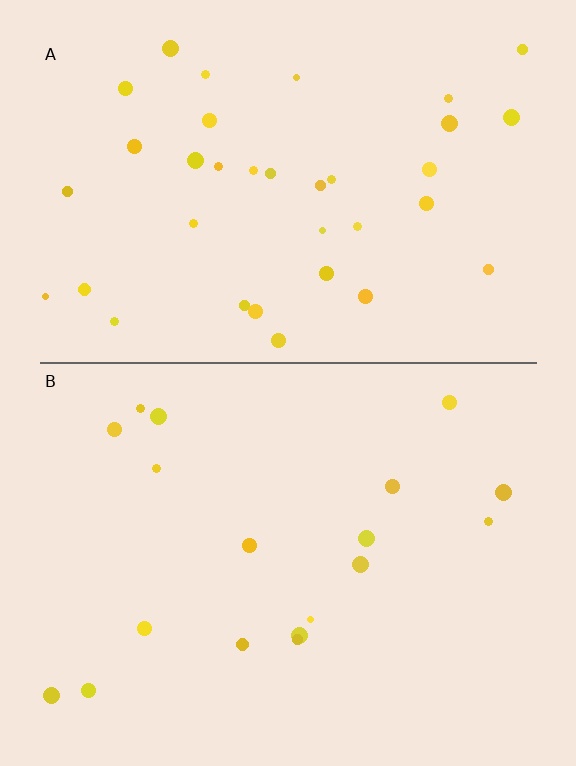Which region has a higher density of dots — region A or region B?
A (the top).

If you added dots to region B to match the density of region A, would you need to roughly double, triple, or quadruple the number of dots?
Approximately double.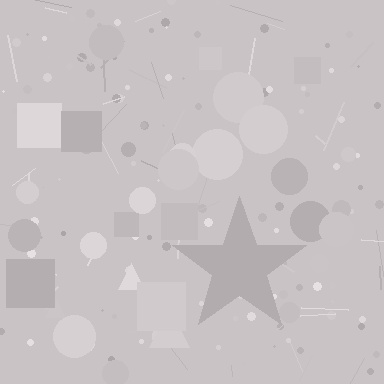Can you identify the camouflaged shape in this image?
The camouflaged shape is a star.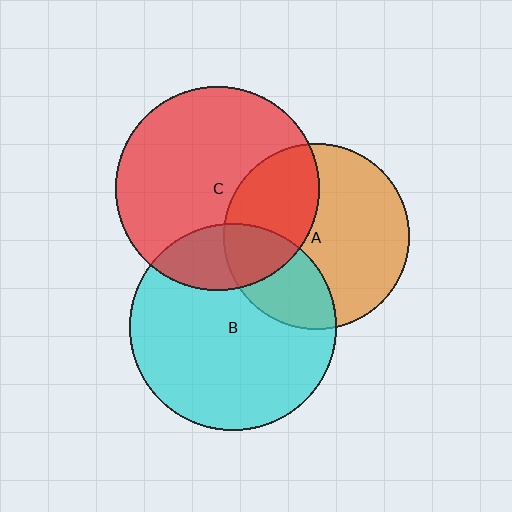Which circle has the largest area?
Circle B (cyan).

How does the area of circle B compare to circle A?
Approximately 1.2 times.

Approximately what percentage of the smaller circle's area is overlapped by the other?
Approximately 30%.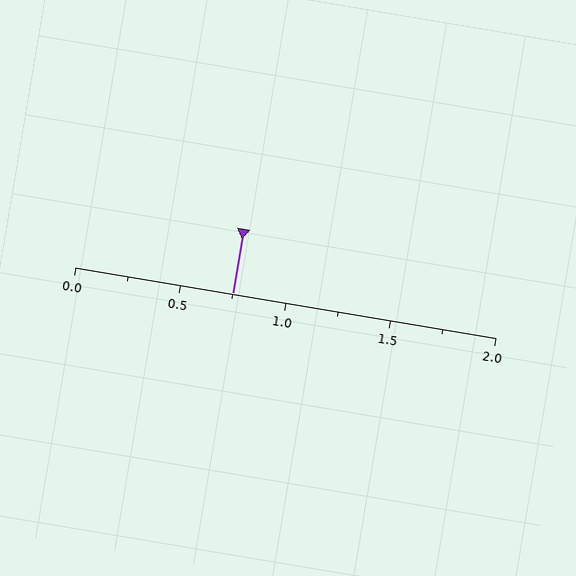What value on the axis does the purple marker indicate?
The marker indicates approximately 0.75.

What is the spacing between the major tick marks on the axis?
The major ticks are spaced 0.5 apart.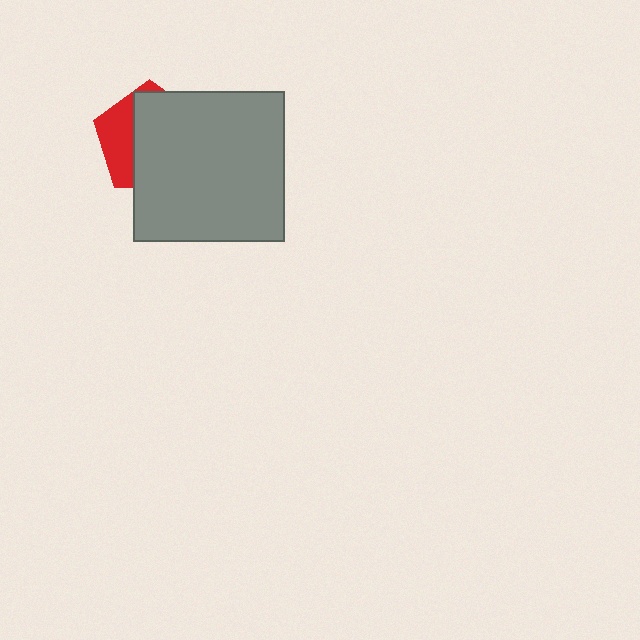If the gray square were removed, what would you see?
You would see the complete red pentagon.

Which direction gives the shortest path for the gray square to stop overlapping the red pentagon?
Moving right gives the shortest separation.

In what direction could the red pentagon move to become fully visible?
The red pentagon could move left. That would shift it out from behind the gray square entirely.